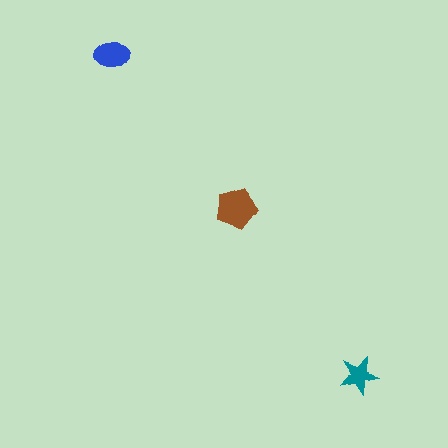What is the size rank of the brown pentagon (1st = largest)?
1st.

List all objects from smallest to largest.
The teal star, the blue ellipse, the brown pentagon.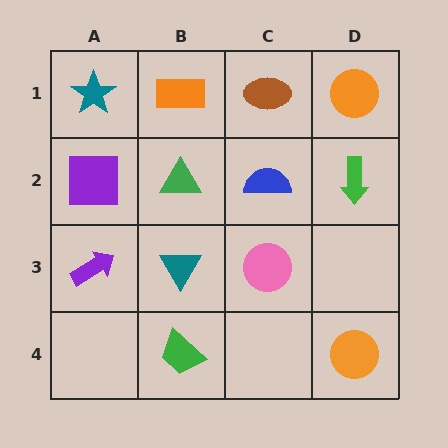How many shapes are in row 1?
4 shapes.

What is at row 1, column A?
A teal star.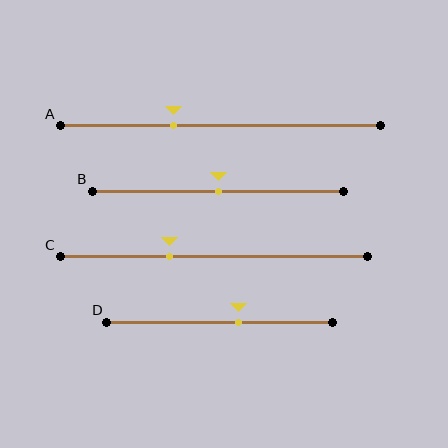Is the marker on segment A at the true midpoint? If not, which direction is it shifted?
No, the marker on segment A is shifted to the left by about 14% of the segment length.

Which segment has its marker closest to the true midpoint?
Segment B has its marker closest to the true midpoint.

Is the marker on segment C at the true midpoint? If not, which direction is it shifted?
No, the marker on segment C is shifted to the left by about 14% of the segment length.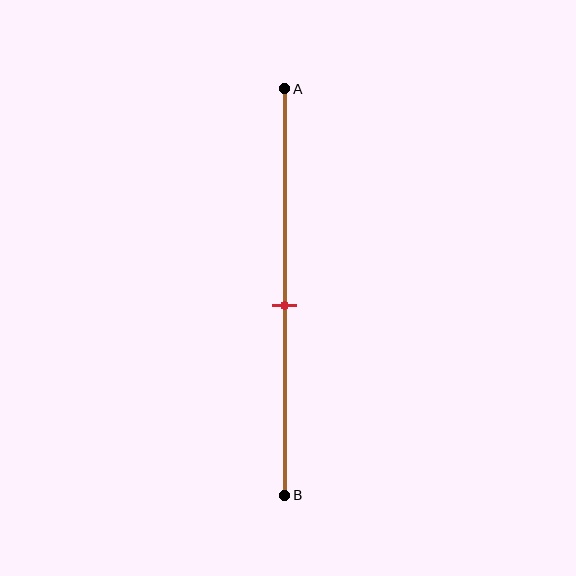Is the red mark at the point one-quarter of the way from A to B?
No, the mark is at about 55% from A, not at the 25% one-quarter point.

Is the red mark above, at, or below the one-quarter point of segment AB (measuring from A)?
The red mark is below the one-quarter point of segment AB.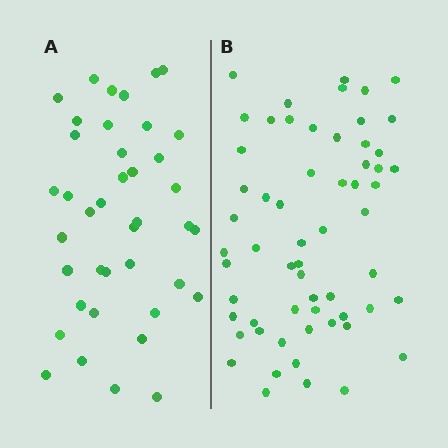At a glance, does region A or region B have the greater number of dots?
Region B (the right region) has more dots.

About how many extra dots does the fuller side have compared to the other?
Region B has approximately 20 more dots than region A.